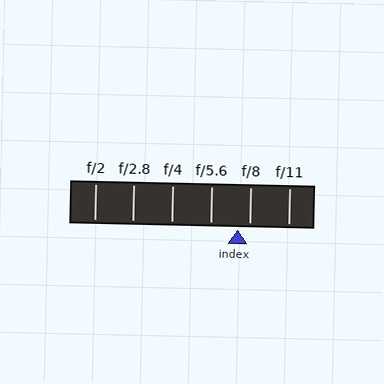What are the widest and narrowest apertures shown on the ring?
The widest aperture shown is f/2 and the narrowest is f/11.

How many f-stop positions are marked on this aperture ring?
There are 6 f-stop positions marked.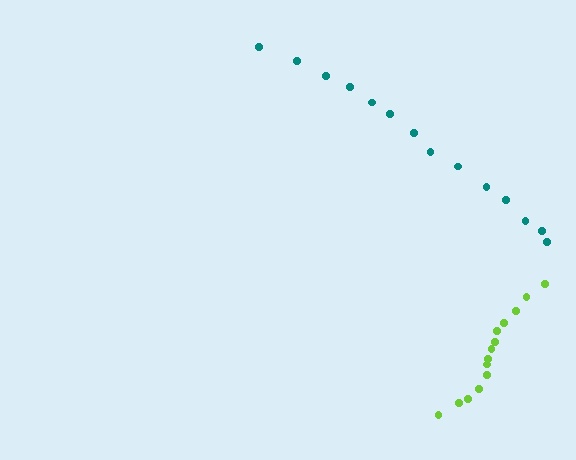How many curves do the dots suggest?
There are 2 distinct paths.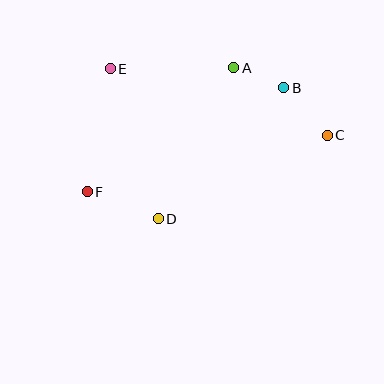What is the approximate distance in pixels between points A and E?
The distance between A and E is approximately 124 pixels.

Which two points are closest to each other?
Points A and B are closest to each other.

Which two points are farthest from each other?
Points C and F are farthest from each other.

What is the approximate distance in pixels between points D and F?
The distance between D and F is approximately 76 pixels.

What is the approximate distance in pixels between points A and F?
The distance between A and F is approximately 192 pixels.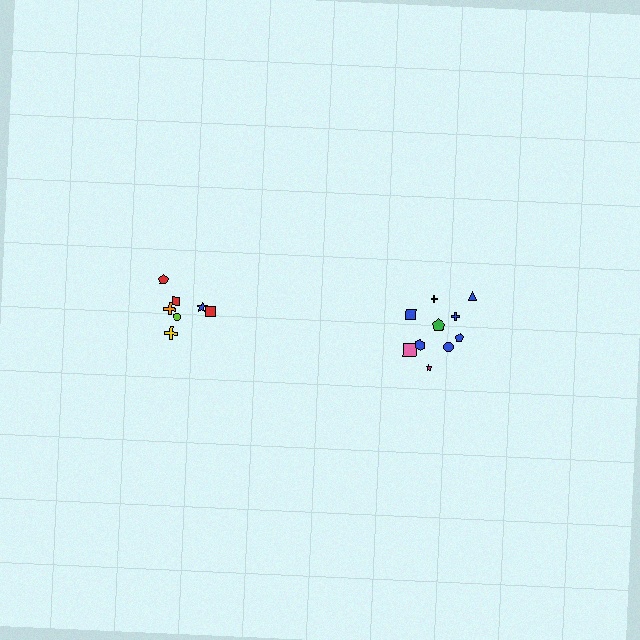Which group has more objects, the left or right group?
The right group.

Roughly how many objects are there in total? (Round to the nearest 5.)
Roughly 15 objects in total.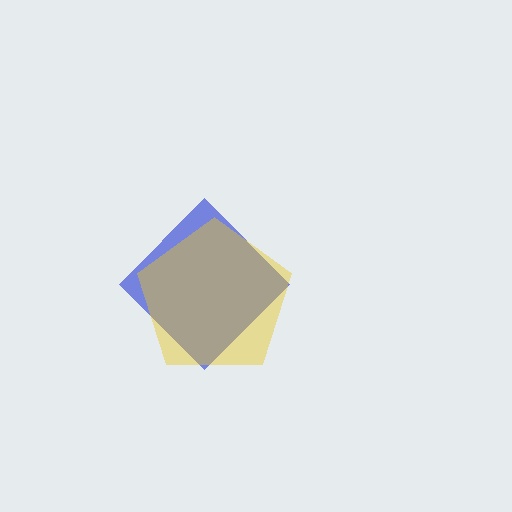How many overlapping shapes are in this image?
There are 2 overlapping shapes in the image.